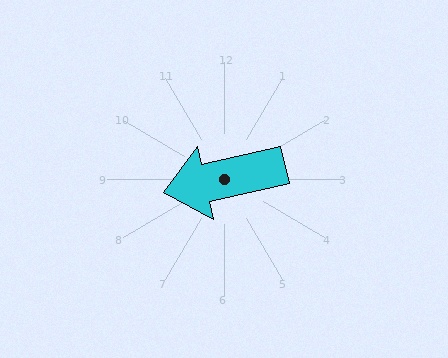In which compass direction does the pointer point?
West.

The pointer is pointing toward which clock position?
Roughly 9 o'clock.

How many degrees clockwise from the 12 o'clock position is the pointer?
Approximately 257 degrees.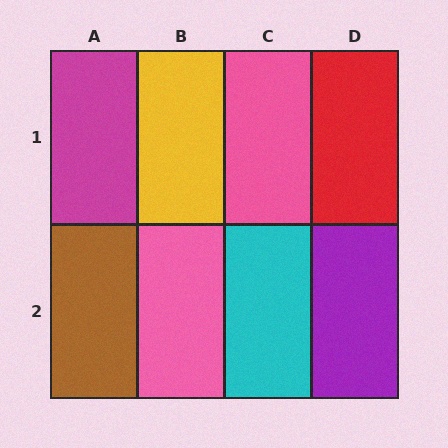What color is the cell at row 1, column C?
Pink.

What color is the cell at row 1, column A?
Magenta.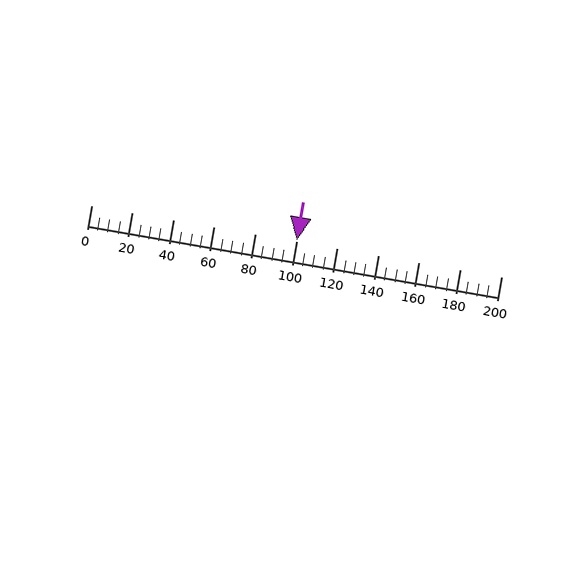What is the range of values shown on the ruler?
The ruler shows values from 0 to 200.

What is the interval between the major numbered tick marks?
The major tick marks are spaced 20 units apart.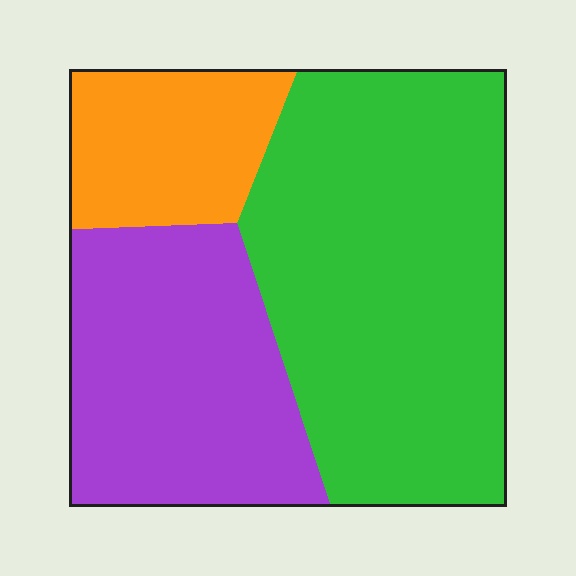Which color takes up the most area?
Green, at roughly 50%.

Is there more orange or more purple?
Purple.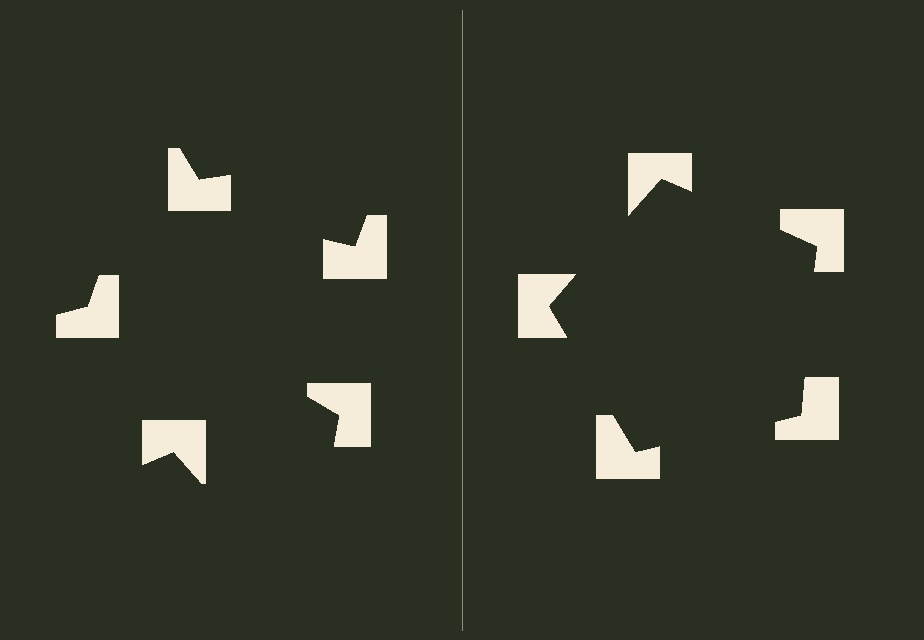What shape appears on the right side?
An illusory pentagon.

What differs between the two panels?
The notched squares are positioned identically on both sides; only the wedge orientations differ. On the right they align to a pentagon; on the left they are misaligned.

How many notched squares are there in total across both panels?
10 — 5 on each side.